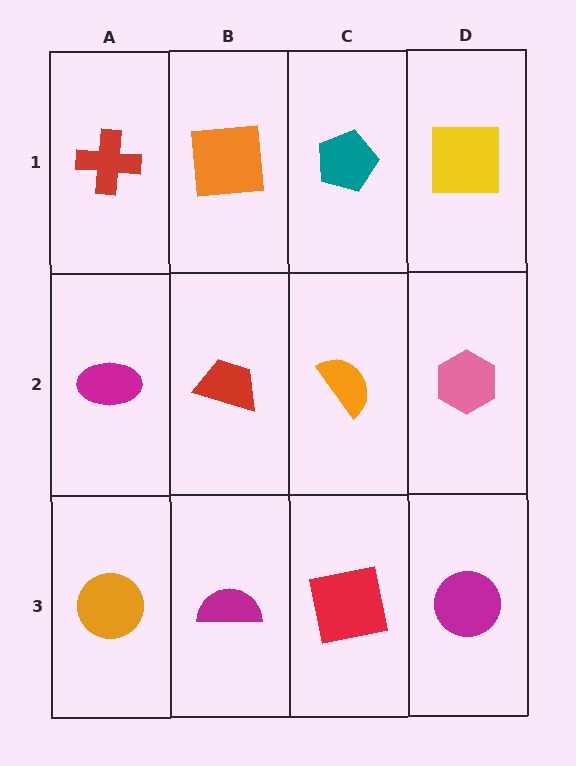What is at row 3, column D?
A magenta circle.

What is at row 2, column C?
An orange semicircle.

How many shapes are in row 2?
4 shapes.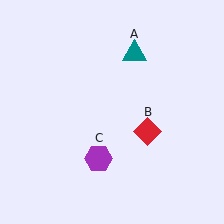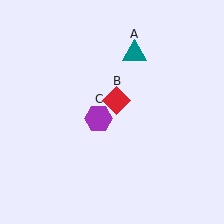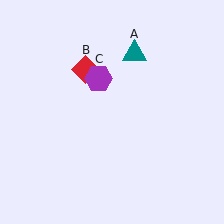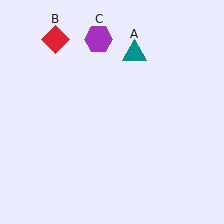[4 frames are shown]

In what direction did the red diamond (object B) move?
The red diamond (object B) moved up and to the left.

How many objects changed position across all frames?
2 objects changed position: red diamond (object B), purple hexagon (object C).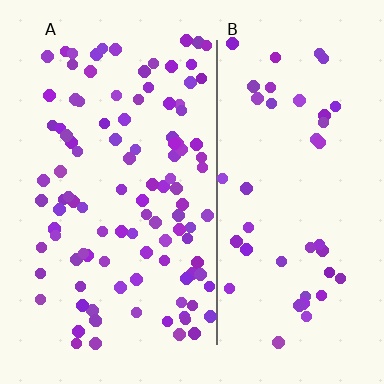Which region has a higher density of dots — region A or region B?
A (the left).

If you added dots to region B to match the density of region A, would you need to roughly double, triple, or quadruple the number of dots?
Approximately double.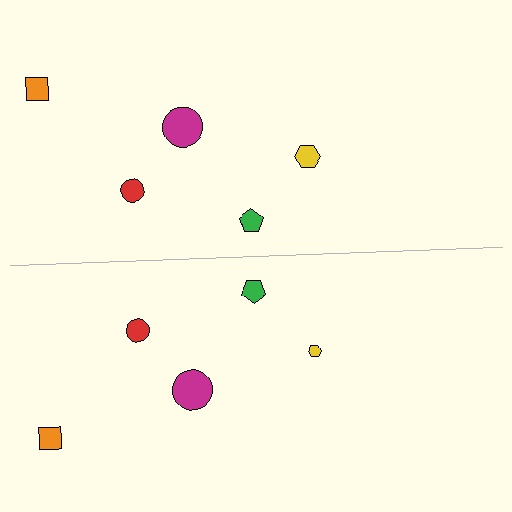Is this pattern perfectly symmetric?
No, the pattern is not perfectly symmetric. The yellow hexagon on the bottom side has a different size than its mirror counterpart.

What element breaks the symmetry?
The yellow hexagon on the bottom side has a different size than its mirror counterpart.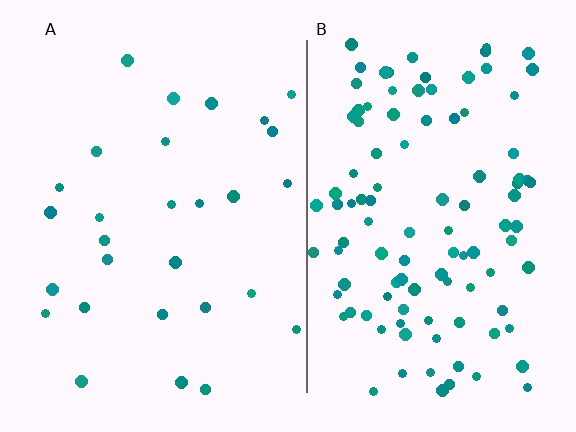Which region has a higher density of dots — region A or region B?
B (the right).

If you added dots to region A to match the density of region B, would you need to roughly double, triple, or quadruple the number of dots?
Approximately quadruple.